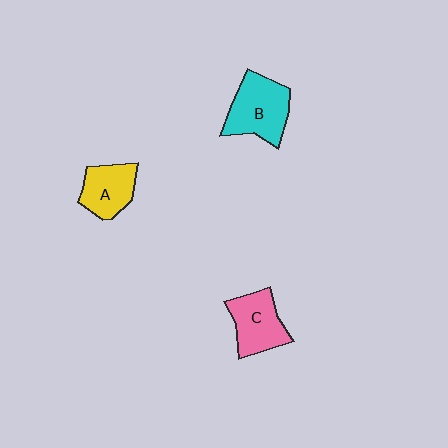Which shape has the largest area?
Shape B (cyan).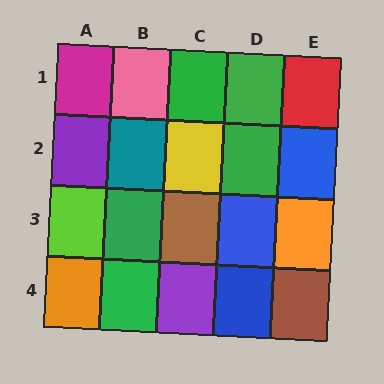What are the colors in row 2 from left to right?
Purple, teal, yellow, green, blue.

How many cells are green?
5 cells are green.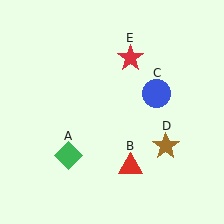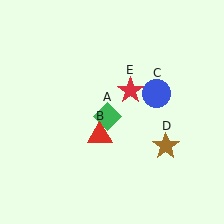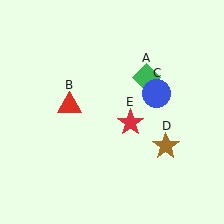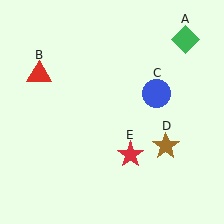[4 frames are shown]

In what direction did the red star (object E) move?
The red star (object E) moved down.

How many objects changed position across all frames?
3 objects changed position: green diamond (object A), red triangle (object B), red star (object E).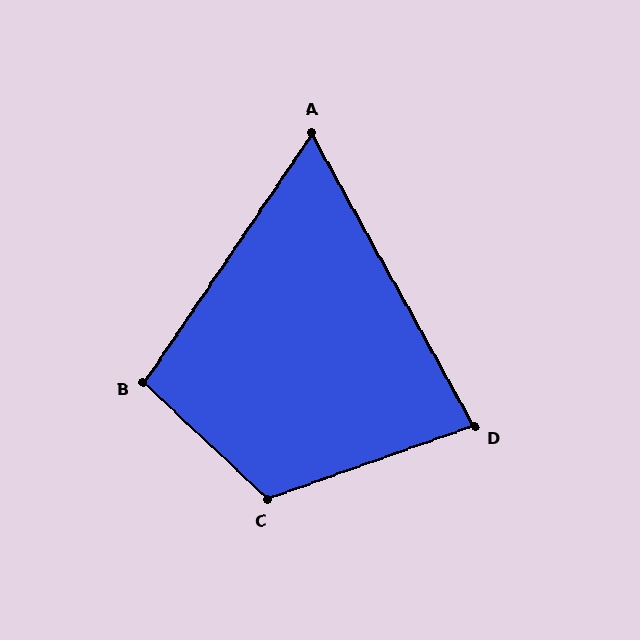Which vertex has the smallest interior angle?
A, at approximately 63 degrees.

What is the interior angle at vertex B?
Approximately 99 degrees (obtuse).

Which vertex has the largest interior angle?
C, at approximately 117 degrees.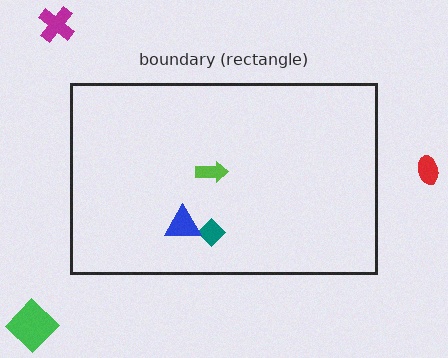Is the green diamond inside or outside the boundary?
Outside.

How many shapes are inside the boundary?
3 inside, 3 outside.